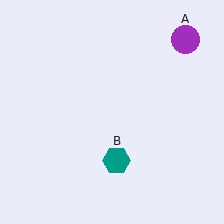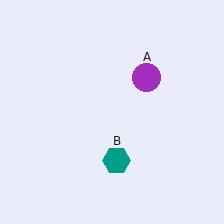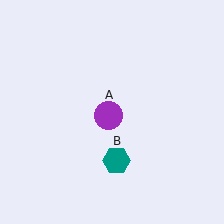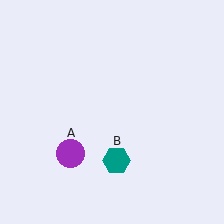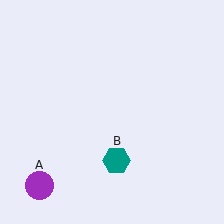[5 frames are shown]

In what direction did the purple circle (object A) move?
The purple circle (object A) moved down and to the left.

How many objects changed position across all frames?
1 object changed position: purple circle (object A).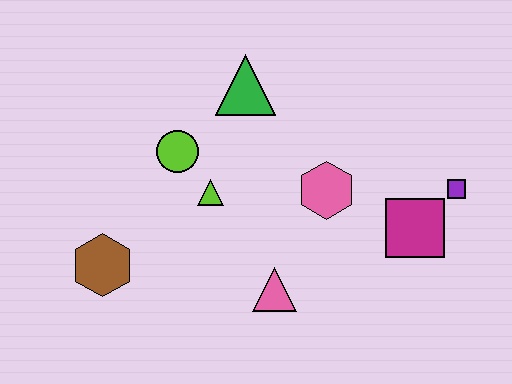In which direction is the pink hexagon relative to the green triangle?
The pink hexagon is below the green triangle.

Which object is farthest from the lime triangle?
The purple square is farthest from the lime triangle.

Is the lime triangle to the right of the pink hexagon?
No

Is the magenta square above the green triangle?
No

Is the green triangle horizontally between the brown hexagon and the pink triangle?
Yes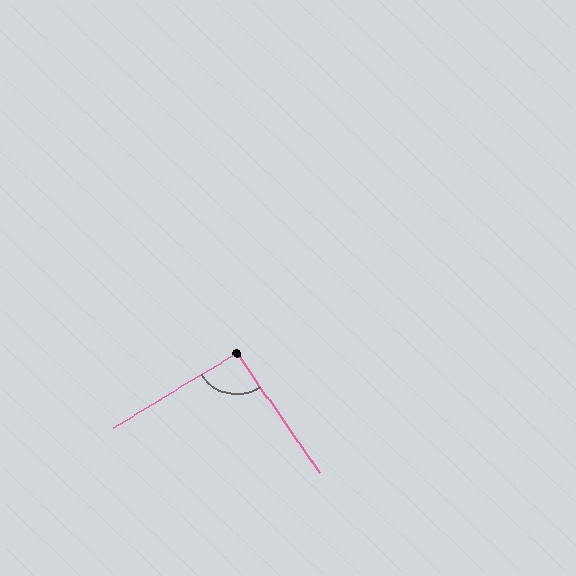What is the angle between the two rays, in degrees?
Approximately 93 degrees.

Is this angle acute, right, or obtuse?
It is approximately a right angle.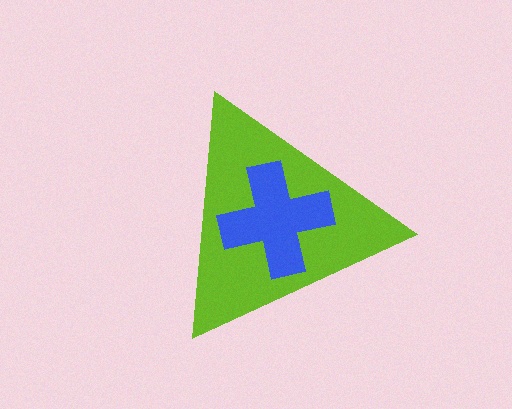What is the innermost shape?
The blue cross.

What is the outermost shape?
The lime triangle.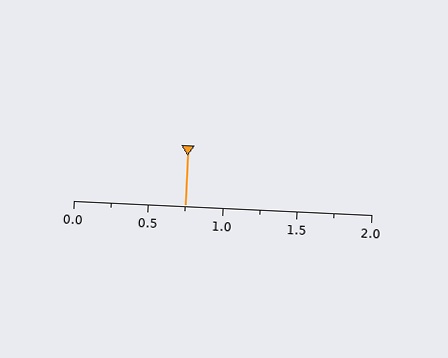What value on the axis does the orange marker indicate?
The marker indicates approximately 0.75.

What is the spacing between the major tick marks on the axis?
The major ticks are spaced 0.5 apart.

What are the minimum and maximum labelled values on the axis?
The axis runs from 0.0 to 2.0.